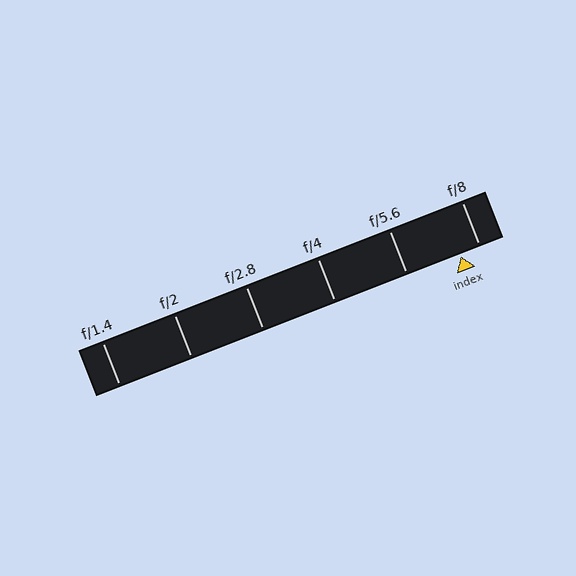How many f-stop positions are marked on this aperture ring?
There are 6 f-stop positions marked.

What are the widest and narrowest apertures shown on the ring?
The widest aperture shown is f/1.4 and the narrowest is f/8.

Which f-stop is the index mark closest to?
The index mark is closest to f/8.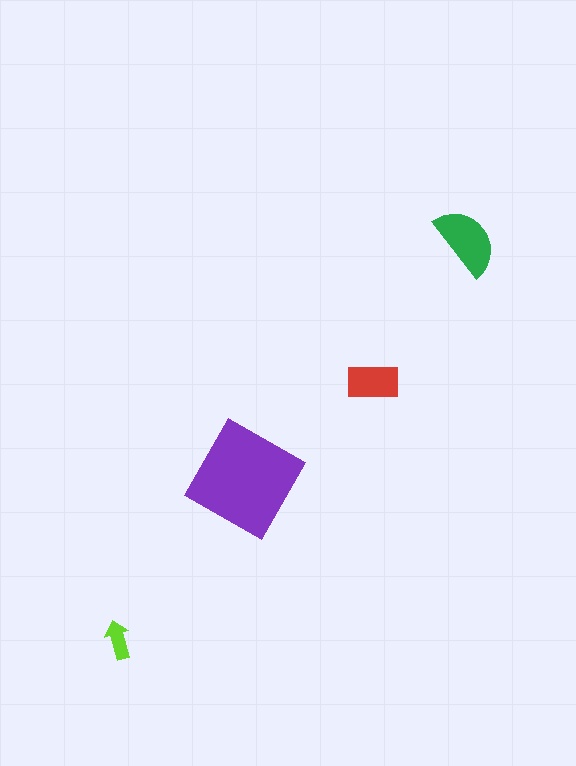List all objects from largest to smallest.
The purple square, the green semicircle, the red rectangle, the lime arrow.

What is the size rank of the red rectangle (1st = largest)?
3rd.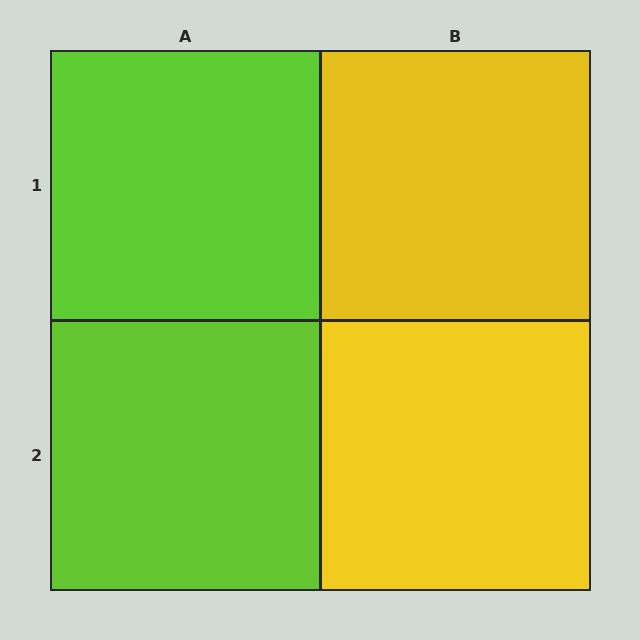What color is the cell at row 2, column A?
Lime.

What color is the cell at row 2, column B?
Yellow.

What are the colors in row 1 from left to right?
Lime, yellow.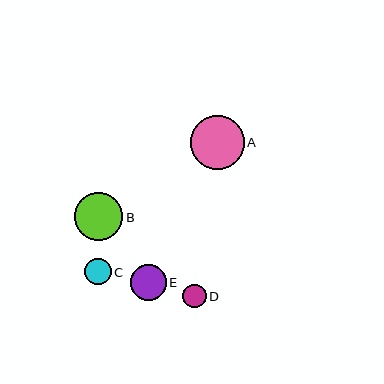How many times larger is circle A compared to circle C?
Circle A is approximately 2.0 times the size of circle C.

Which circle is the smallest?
Circle D is the smallest with a size of approximately 24 pixels.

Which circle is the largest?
Circle A is the largest with a size of approximately 54 pixels.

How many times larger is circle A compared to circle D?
Circle A is approximately 2.3 times the size of circle D.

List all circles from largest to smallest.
From largest to smallest: A, B, E, C, D.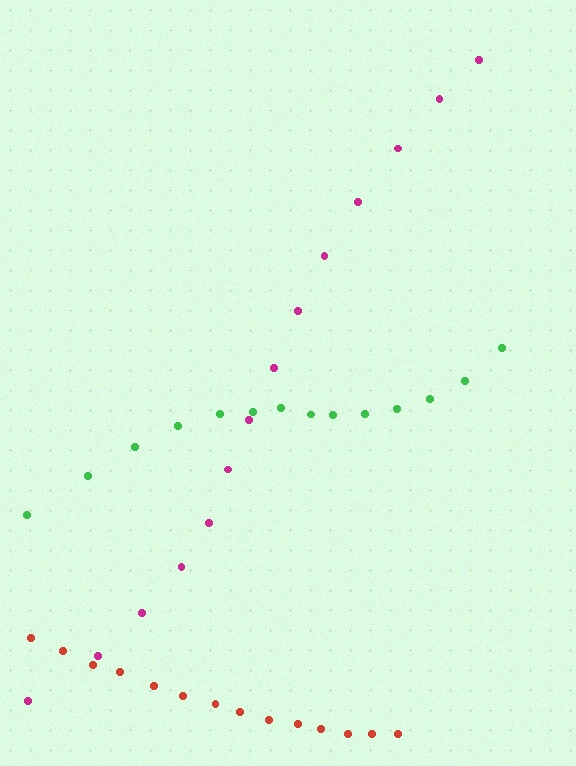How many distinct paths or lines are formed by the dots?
There are 3 distinct paths.